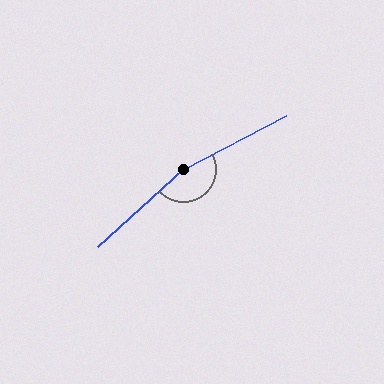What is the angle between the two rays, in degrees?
Approximately 166 degrees.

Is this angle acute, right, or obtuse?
It is obtuse.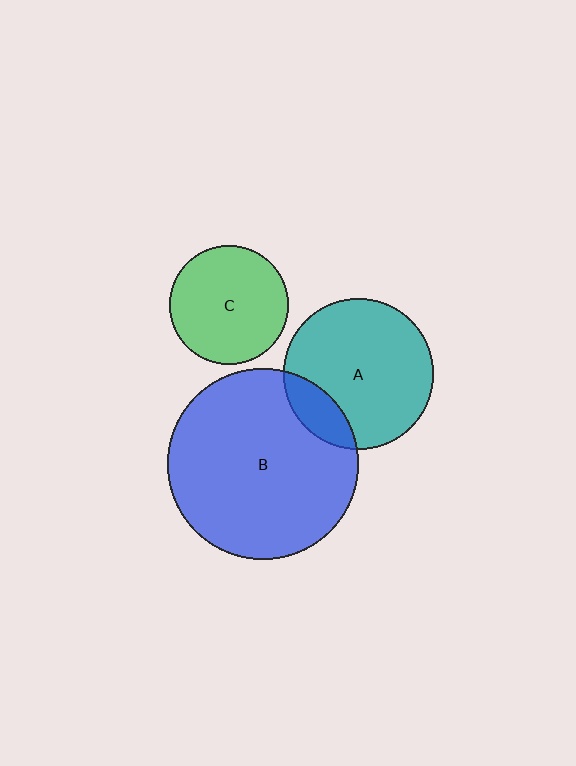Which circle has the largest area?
Circle B (blue).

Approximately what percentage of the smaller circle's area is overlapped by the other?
Approximately 15%.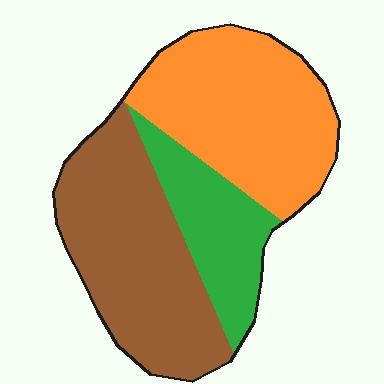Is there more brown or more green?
Brown.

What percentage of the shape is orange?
Orange takes up about two fifths (2/5) of the shape.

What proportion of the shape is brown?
Brown takes up about two fifths (2/5) of the shape.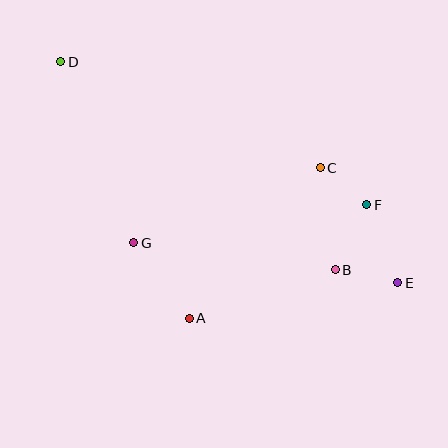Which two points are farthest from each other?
Points D and E are farthest from each other.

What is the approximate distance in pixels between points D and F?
The distance between D and F is approximately 338 pixels.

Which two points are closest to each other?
Points C and F are closest to each other.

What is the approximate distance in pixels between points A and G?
The distance between A and G is approximately 94 pixels.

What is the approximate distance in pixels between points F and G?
The distance between F and G is approximately 236 pixels.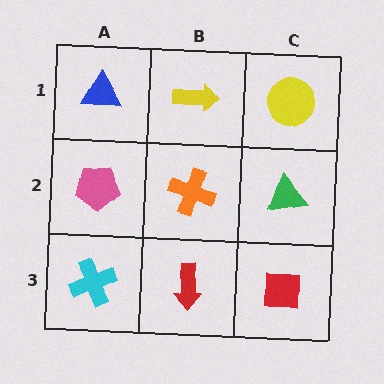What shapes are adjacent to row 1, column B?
An orange cross (row 2, column B), a blue triangle (row 1, column A), a yellow circle (row 1, column C).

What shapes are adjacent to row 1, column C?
A green triangle (row 2, column C), a yellow arrow (row 1, column B).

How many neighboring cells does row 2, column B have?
4.